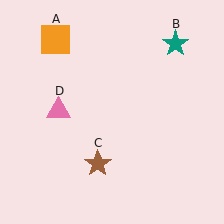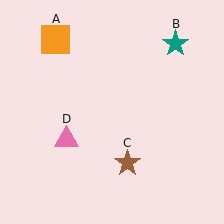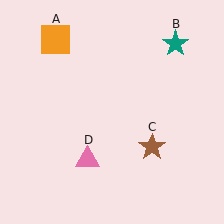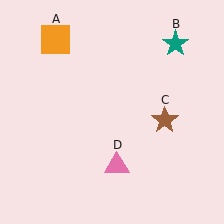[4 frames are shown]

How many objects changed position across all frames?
2 objects changed position: brown star (object C), pink triangle (object D).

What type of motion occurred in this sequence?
The brown star (object C), pink triangle (object D) rotated counterclockwise around the center of the scene.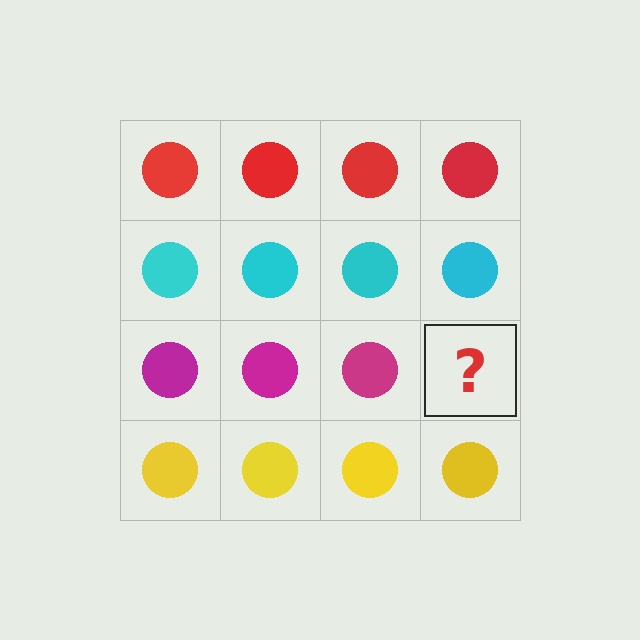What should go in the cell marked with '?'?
The missing cell should contain a magenta circle.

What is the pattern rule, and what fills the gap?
The rule is that each row has a consistent color. The gap should be filled with a magenta circle.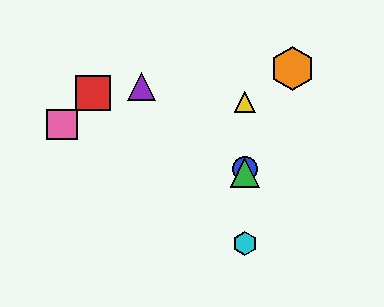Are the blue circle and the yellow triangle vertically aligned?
Yes, both are at x≈245.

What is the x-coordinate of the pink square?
The pink square is at x≈62.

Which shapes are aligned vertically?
The blue circle, the green triangle, the yellow triangle, the cyan hexagon are aligned vertically.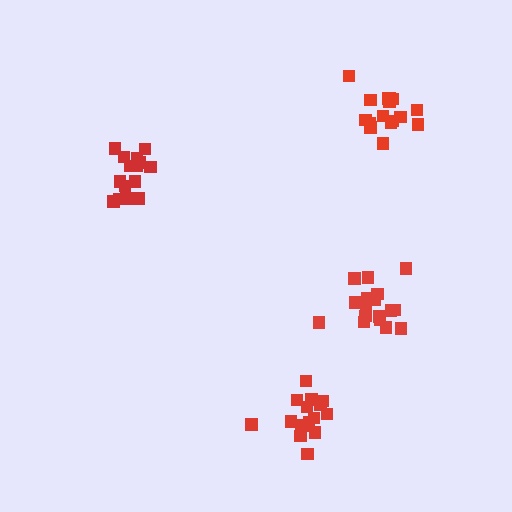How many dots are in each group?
Group 1: 17 dots, Group 2: 16 dots, Group 3: 16 dots, Group 4: 15 dots (64 total).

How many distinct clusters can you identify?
There are 4 distinct clusters.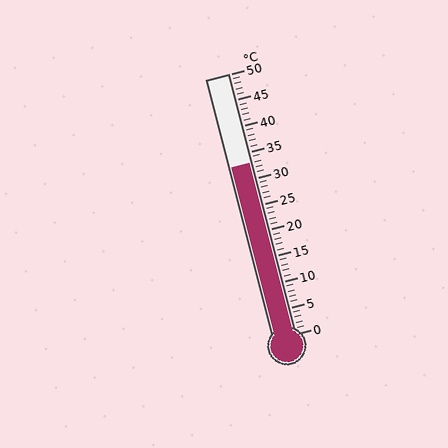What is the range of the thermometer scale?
The thermometer scale ranges from 0°C to 50°C.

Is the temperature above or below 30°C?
The temperature is above 30°C.